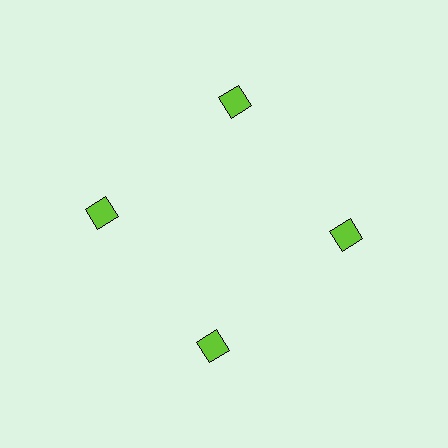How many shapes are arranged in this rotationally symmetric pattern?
There are 4 shapes, arranged in 4 groups of 1.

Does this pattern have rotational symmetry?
Yes, this pattern has 4-fold rotational symmetry. It looks the same after rotating 90 degrees around the center.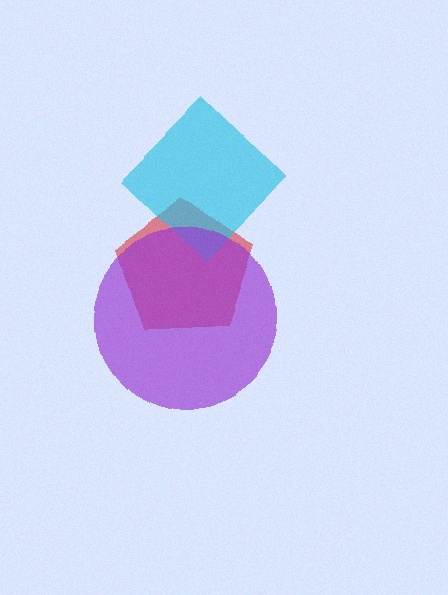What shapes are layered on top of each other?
The layered shapes are: a red pentagon, a cyan diamond, a purple circle.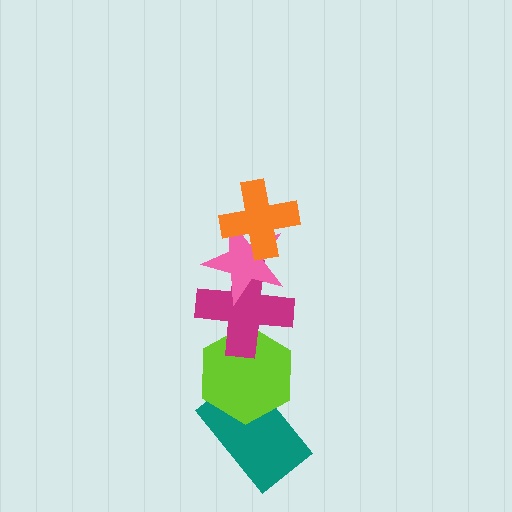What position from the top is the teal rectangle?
The teal rectangle is 5th from the top.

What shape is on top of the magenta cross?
The pink star is on top of the magenta cross.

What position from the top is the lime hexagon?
The lime hexagon is 4th from the top.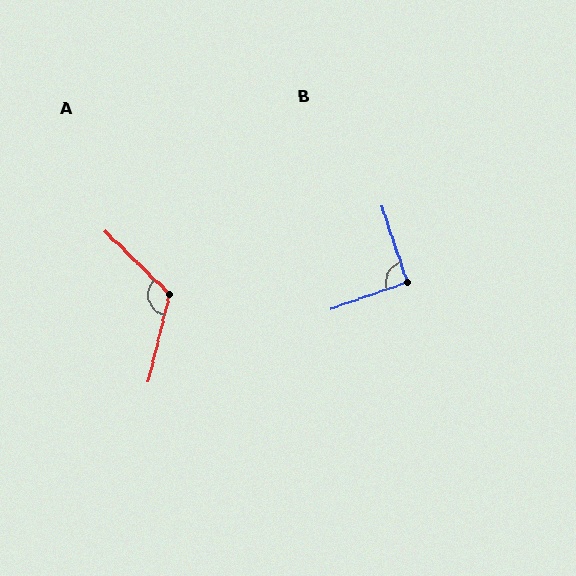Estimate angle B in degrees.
Approximately 91 degrees.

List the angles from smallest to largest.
B (91°), A (121°).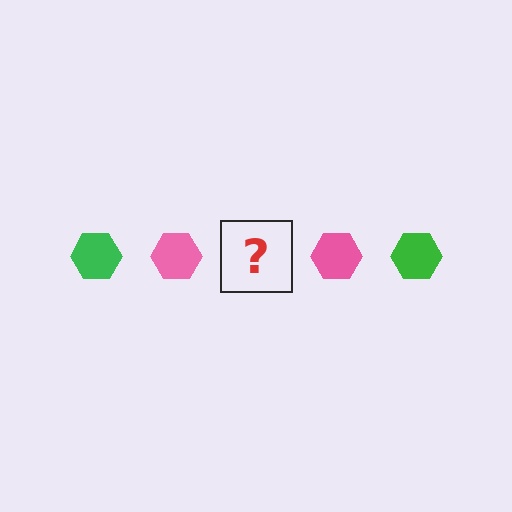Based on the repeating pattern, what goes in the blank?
The blank should be a green hexagon.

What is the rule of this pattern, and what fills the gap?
The rule is that the pattern cycles through green, pink hexagons. The gap should be filled with a green hexagon.